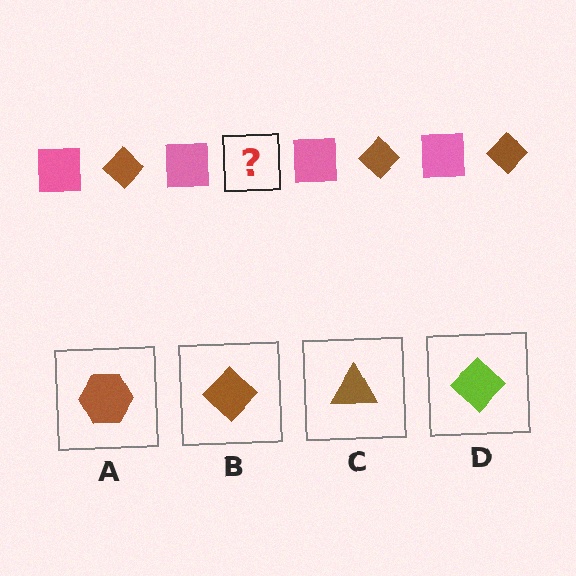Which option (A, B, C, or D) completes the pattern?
B.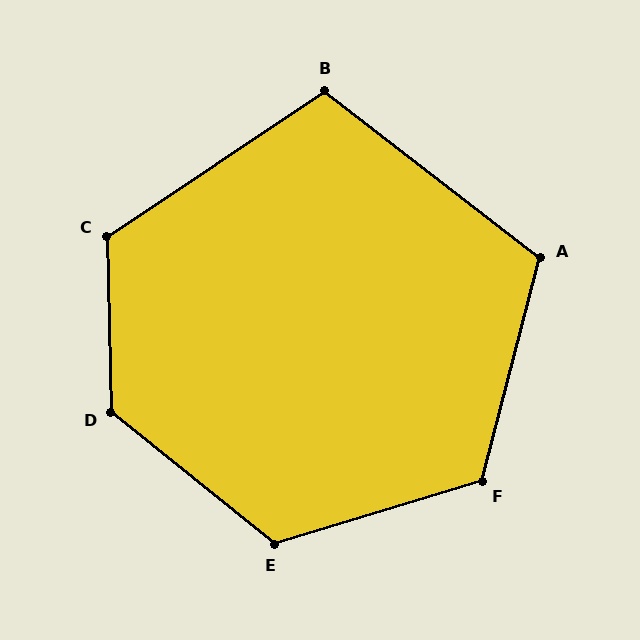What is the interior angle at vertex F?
Approximately 121 degrees (obtuse).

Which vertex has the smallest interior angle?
B, at approximately 109 degrees.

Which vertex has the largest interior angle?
D, at approximately 130 degrees.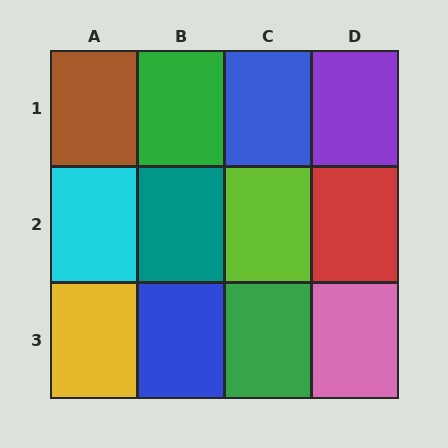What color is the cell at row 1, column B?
Green.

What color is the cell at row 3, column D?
Pink.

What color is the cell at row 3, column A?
Yellow.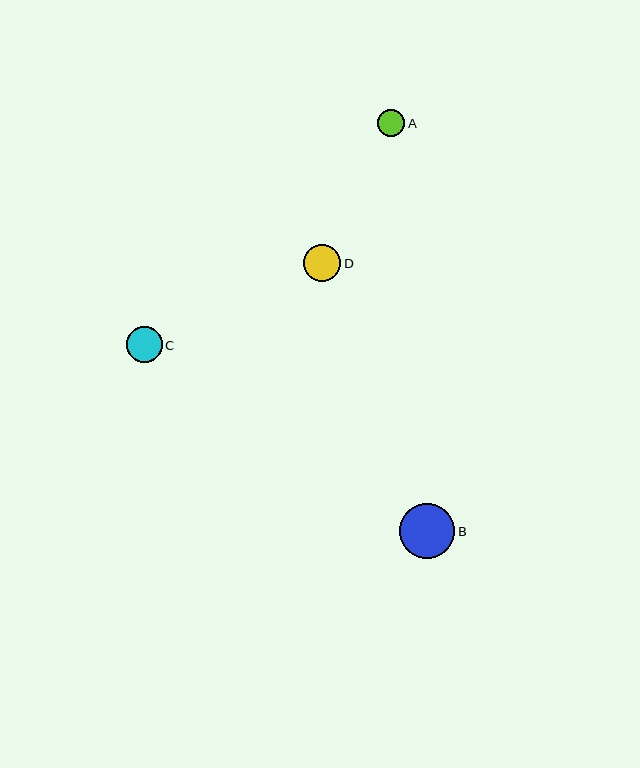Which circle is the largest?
Circle B is the largest with a size of approximately 56 pixels.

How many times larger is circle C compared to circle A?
Circle C is approximately 1.3 times the size of circle A.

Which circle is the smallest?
Circle A is the smallest with a size of approximately 27 pixels.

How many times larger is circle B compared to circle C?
Circle B is approximately 1.6 times the size of circle C.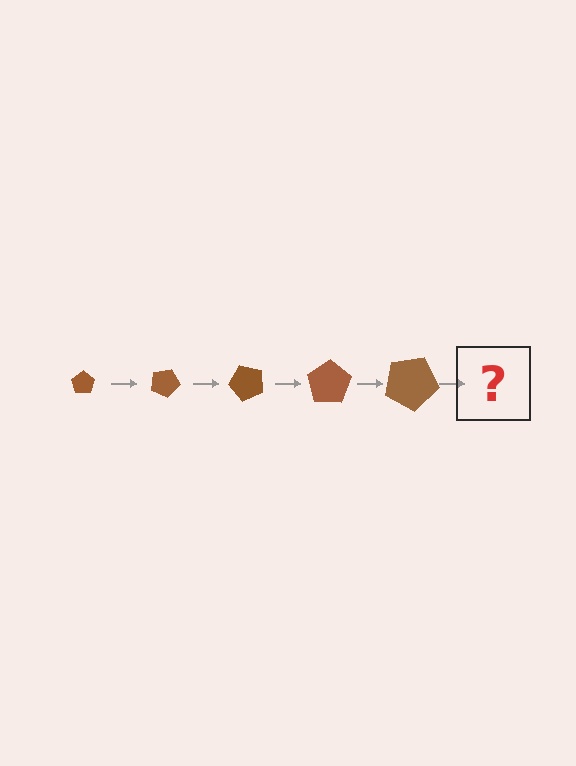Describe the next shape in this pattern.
It should be a pentagon, larger than the previous one and rotated 125 degrees from the start.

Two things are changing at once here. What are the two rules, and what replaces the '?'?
The two rules are that the pentagon grows larger each step and it rotates 25 degrees each step. The '?' should be a pentagon, larger than the previous one and rotated 125 degrees from the start.